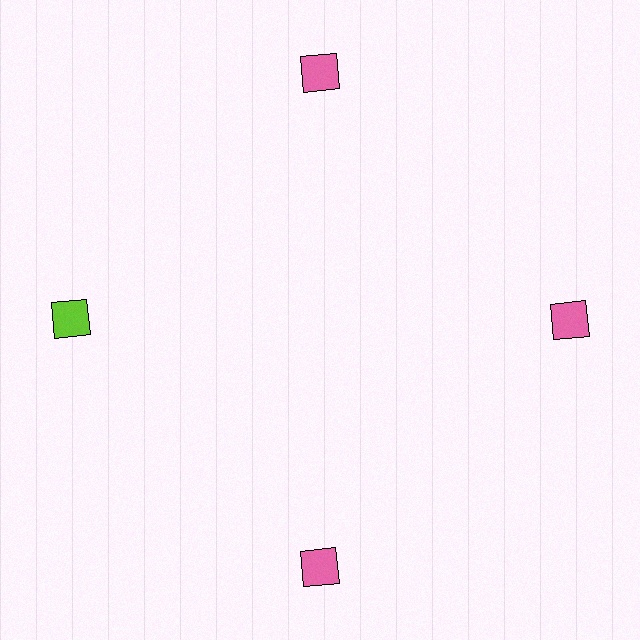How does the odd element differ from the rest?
It has a different color: lime instead of pink.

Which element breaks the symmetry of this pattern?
The lime square at roughly the 9 o'clock position breaks the symmetry. All other shapes are pink squares.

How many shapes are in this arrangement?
There are 4 shapes arranged in a ring pattern.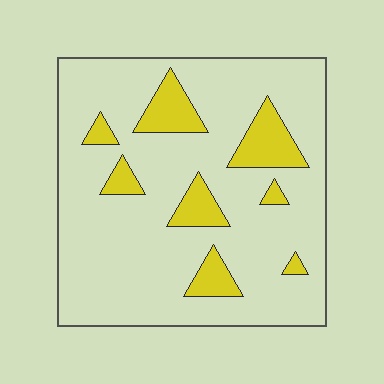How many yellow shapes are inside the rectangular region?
8.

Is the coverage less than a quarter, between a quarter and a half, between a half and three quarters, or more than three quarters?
Less than a quarter.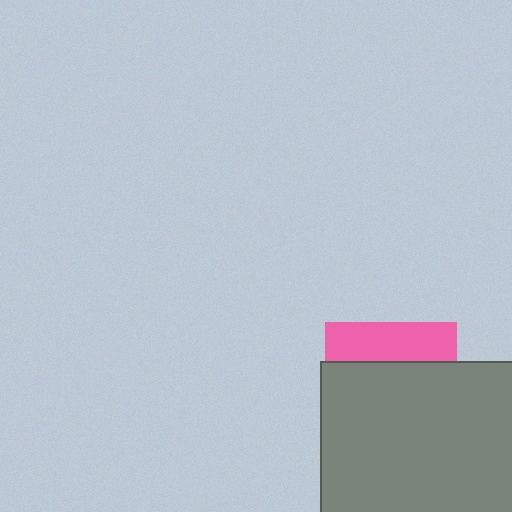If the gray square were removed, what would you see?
You would see the complete pink square.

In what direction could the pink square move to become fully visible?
The pink square could move up. That would shift it out from behind the gray square entirely.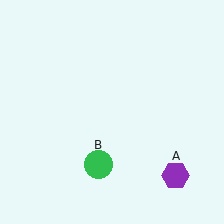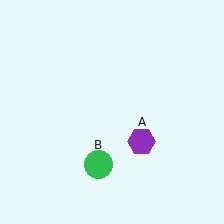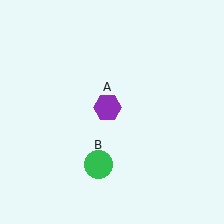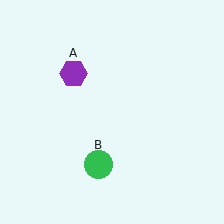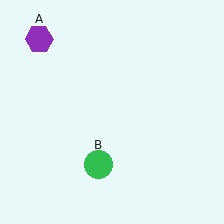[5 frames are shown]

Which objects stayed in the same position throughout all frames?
Green circle (object B) remained stationary.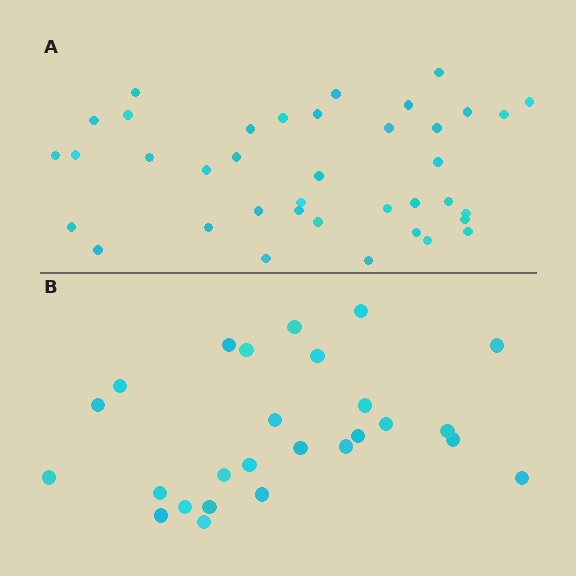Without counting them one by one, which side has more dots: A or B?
Region A (the top region) has more dots.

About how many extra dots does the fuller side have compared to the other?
Region A has roughly 12 or so more dots than region B.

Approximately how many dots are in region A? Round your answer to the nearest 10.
About 40 dots. (The exact count is 38, which rounds to 40.)